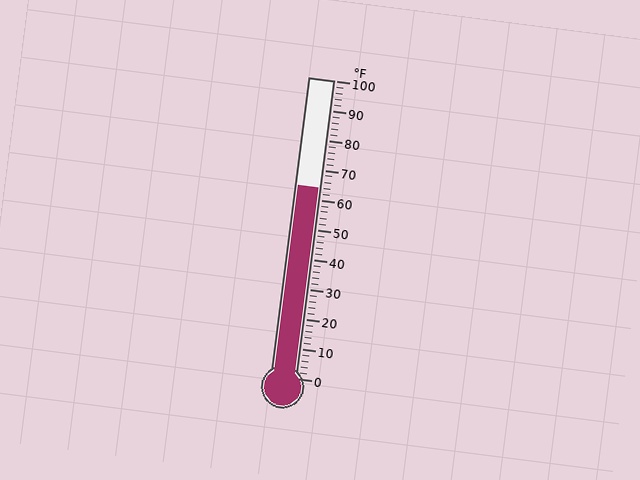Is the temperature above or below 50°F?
The temperature is above 50°F.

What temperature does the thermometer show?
The thermometer shows approximately 64°F.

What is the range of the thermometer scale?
The thermometer scale ranges from 0°F to 100°F.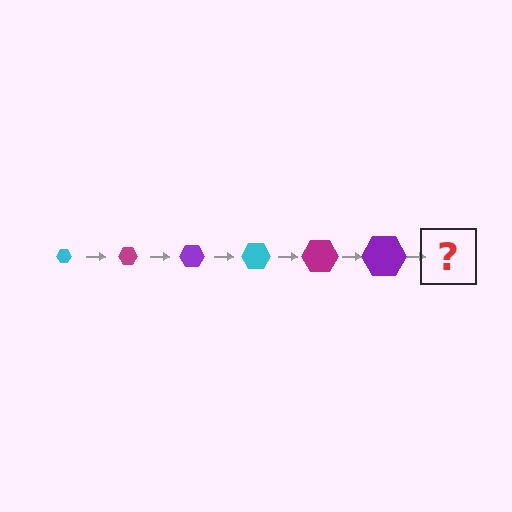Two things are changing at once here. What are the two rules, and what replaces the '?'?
The two rules are that the hexagon grows larger each step and the color cycles through cyan, magenta, and purple. The '?' should be a cyan hexagon, larger than the previous one.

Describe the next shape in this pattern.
It should be a cyan hexagon, larger than the previous one.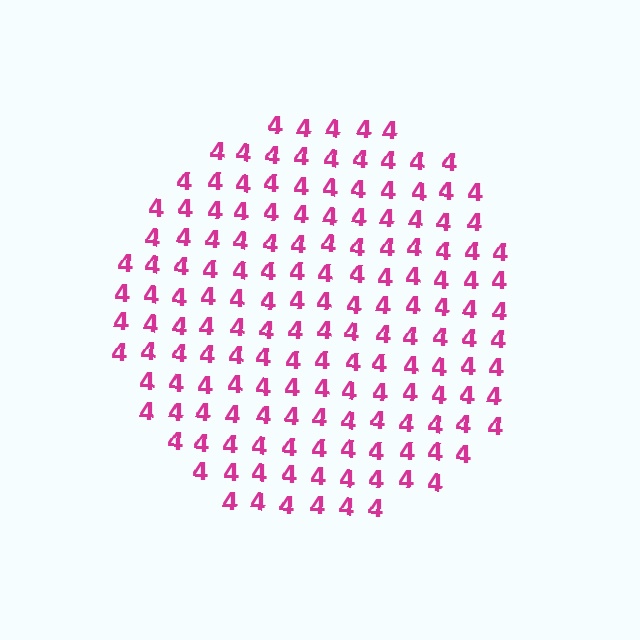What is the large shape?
The large shape is a circle.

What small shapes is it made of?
It is made of small digit 4's.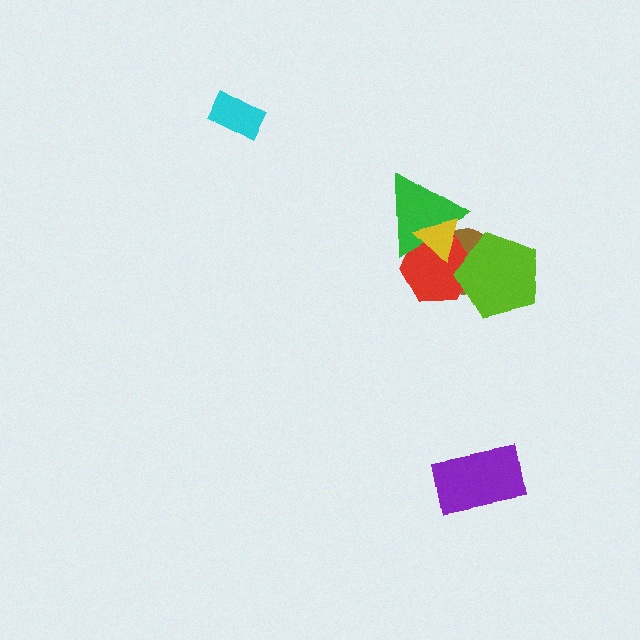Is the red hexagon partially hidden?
Yes, it is partially covered by another shape.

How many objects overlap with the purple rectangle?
0 objects overlap with the purple rectangle.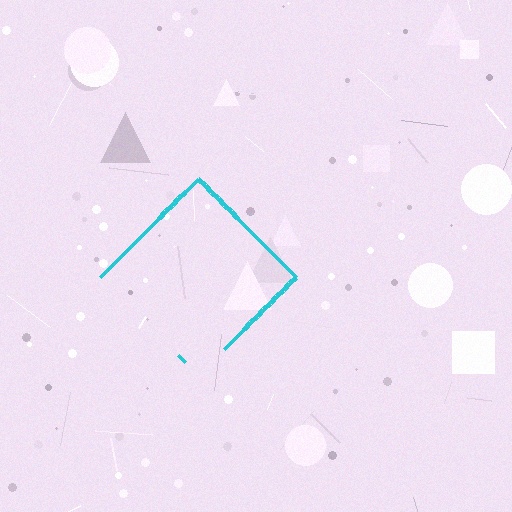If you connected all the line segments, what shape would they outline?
They would outline a diamond.